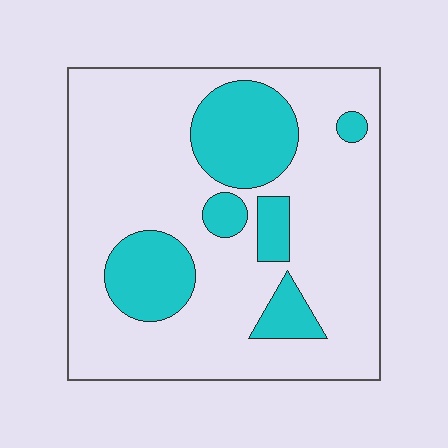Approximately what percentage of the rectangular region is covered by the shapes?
Approximately 25%.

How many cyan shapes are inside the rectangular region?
6.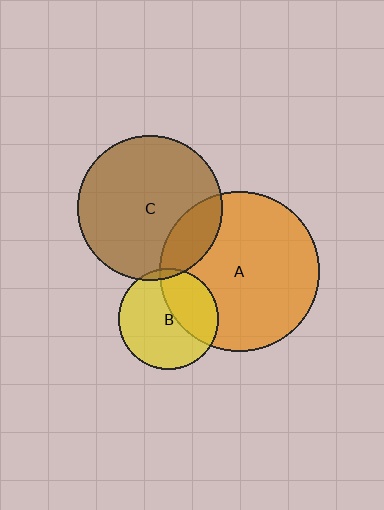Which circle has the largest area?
Circle A (orange).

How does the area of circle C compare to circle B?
Approximately 2.1 times.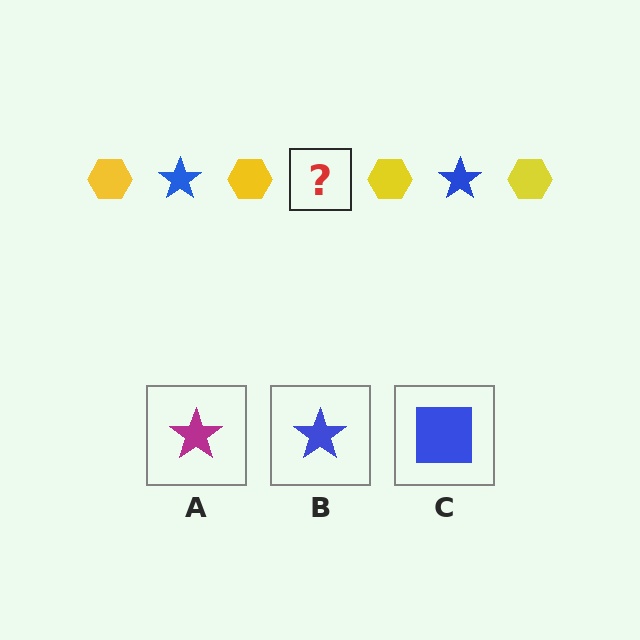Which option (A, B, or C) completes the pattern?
B.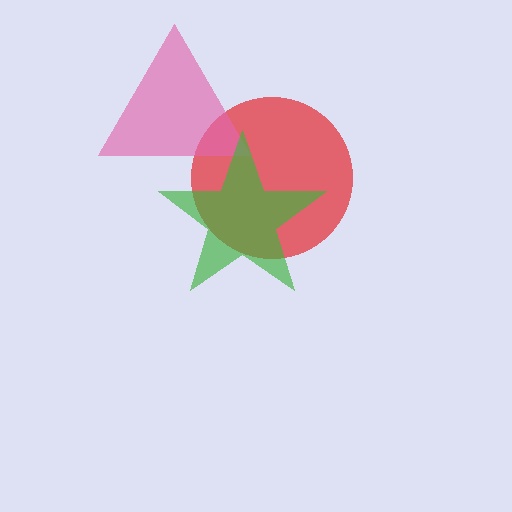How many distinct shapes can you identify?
There are 3 distinct shapes: a red circle, a pink triangle, a green star.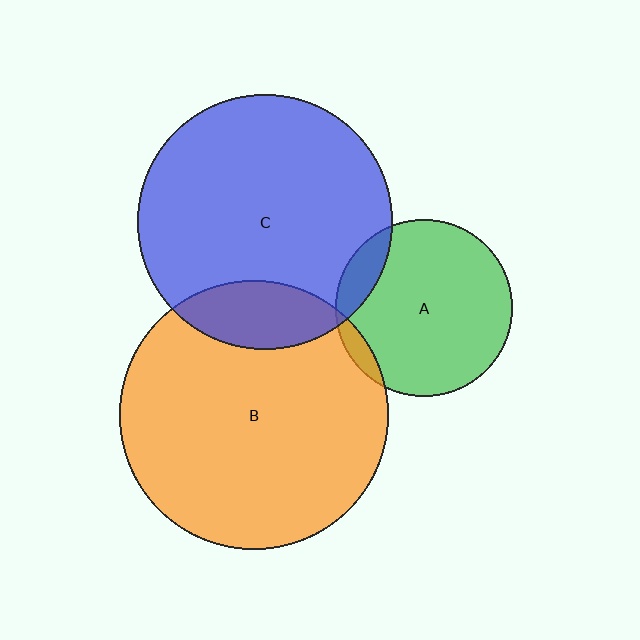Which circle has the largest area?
Circle B (orange).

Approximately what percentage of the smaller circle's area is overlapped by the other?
Approximately 15%.